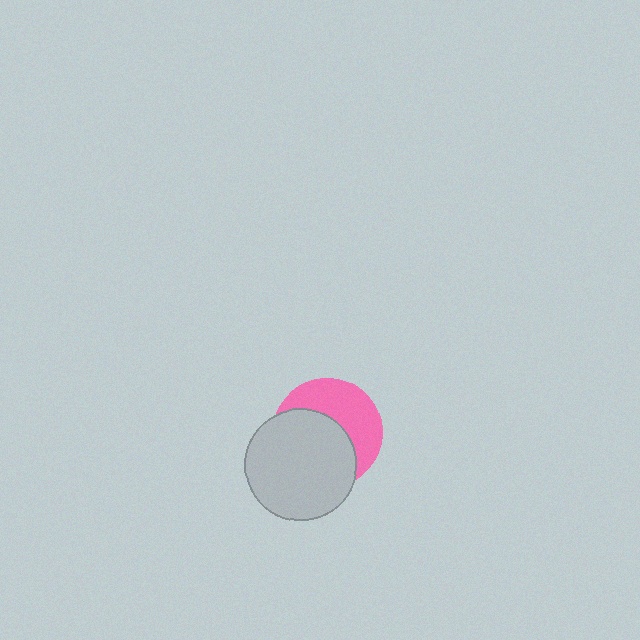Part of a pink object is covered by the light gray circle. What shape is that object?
It is a circle.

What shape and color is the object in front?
The object in front is a light gray circle.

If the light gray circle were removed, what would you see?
You would see the complete pink circle.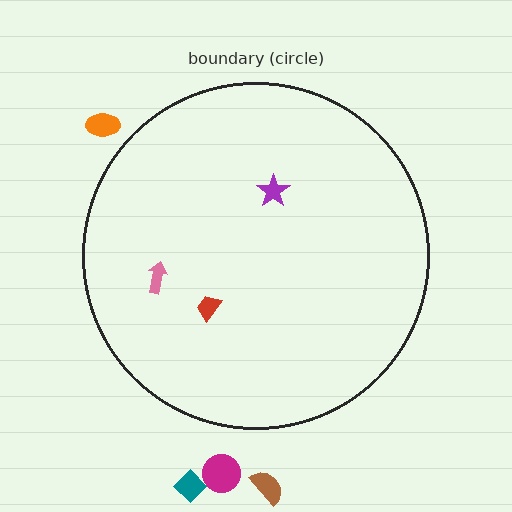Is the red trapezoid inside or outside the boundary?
Inside.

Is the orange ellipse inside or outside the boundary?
Outside.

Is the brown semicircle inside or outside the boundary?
Outside.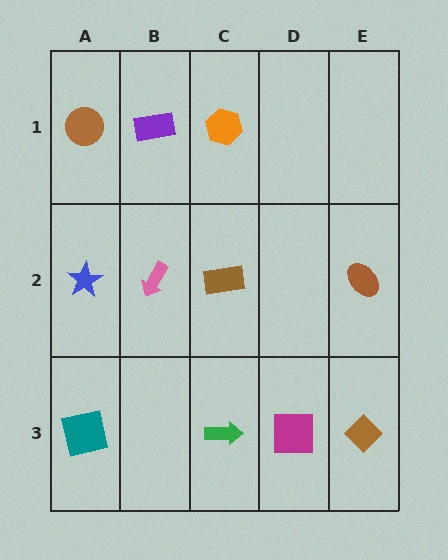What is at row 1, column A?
A brown circle.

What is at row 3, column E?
A brown diamond.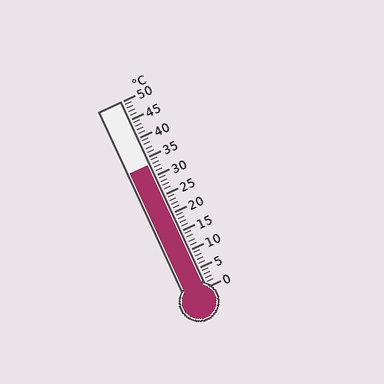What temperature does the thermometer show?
The thermometer shows approximately 33°C.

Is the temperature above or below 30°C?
The temperature is above 30°C.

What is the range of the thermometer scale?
The thermometer scale ranges from 0°C to 50°C.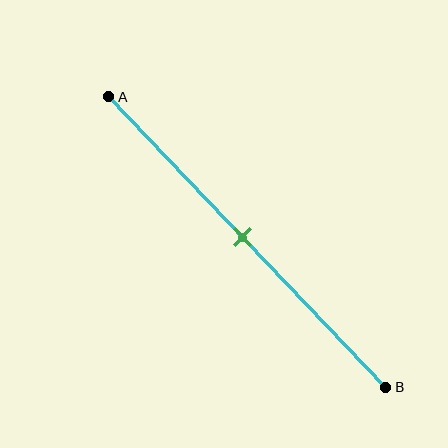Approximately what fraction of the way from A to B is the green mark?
The green mark is approximately 50% of the way from A to B.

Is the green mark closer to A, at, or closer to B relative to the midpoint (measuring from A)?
The green mark is approximately at the midpoint of segment AB.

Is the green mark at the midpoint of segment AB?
Yes, the mark is approximately at the midpoint.